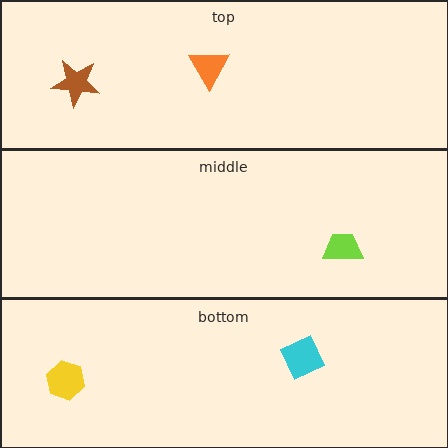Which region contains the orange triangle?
The top region.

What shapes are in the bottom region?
The cyan diamond, the yellow hexagon.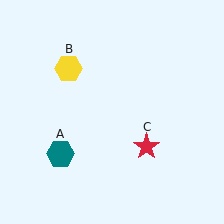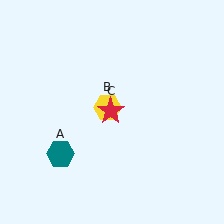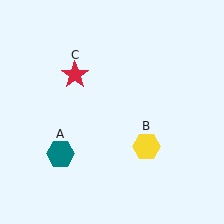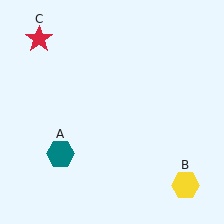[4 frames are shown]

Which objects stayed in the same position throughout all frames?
Teal hexagon (object A) remained stationary.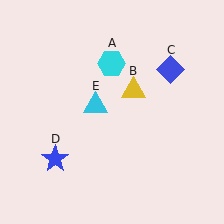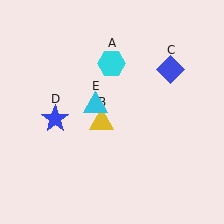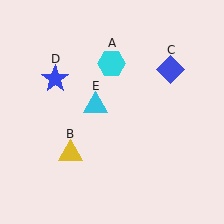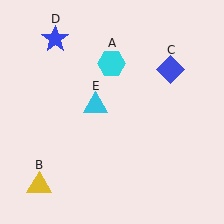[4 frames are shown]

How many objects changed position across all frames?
2 objects changed position: yellow triangle (object B), blue star (object D).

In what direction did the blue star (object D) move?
The blue star (object D) moved up.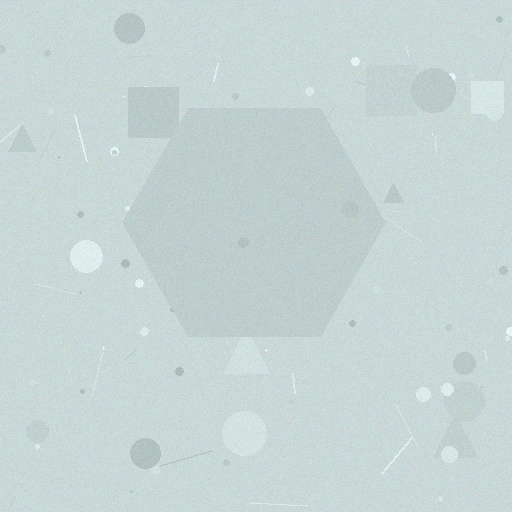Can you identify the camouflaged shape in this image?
The camouflaged shape is a hexagon.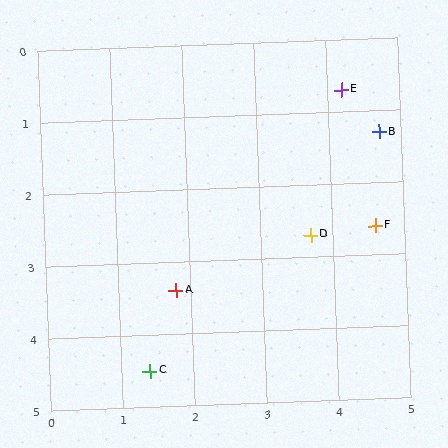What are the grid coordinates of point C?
Point C is at approximately (1.4, 4.5).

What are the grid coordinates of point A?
Point A is at approximately (1.8, 3.4).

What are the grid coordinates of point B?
Point B is at approximately (4.7, 1.3).